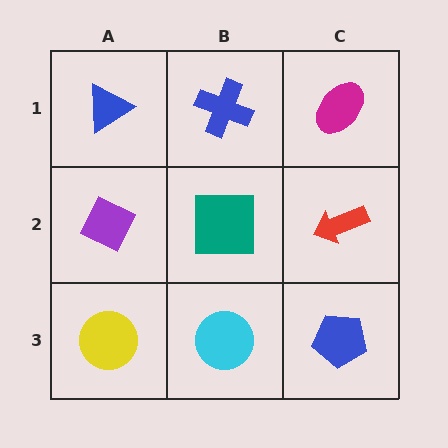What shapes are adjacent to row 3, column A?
A purple diamond (row 2, column A), a cyan circle (row 3, column B).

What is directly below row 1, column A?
A purple diamond.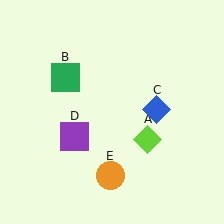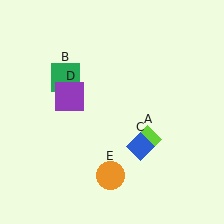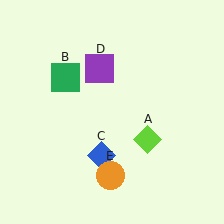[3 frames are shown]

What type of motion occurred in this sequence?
The blue diamond (object C), purple square (object D) rotated clockwise around the center of the scene.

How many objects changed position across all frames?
2 objects changed position: blue diamond (object C), purple square (object D).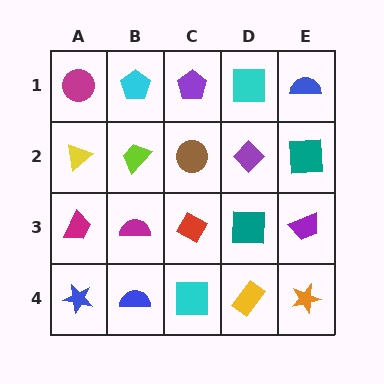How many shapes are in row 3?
5 shapes.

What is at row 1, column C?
A purple pentagon.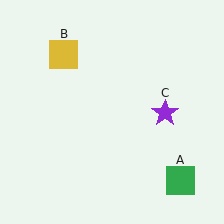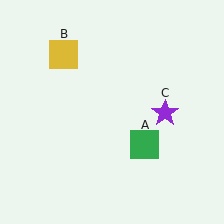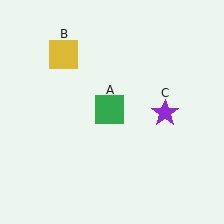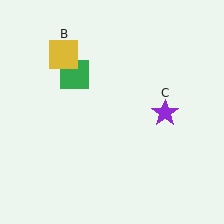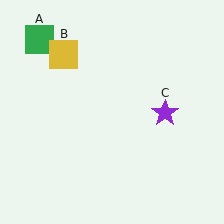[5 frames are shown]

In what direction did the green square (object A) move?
The green square (object A) moved up and to the left.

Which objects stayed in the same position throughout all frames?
Yellow square (object B) and purple star (object C) remained stationary.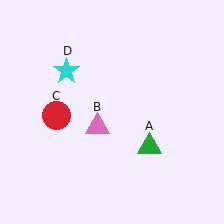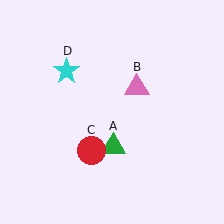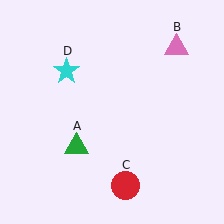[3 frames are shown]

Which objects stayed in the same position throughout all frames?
Cyan star (object D) remained stationary.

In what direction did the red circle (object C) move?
The red circle (object C) moved down and to the right.